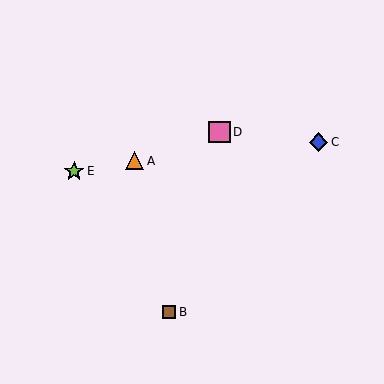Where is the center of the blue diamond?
The center of the blue diamond is at (318, 142).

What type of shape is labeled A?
Shape A is an orange triangle.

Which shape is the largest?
The pink square (labeled D) is the largest.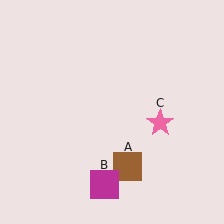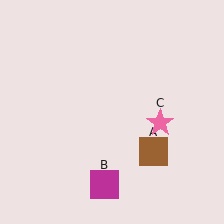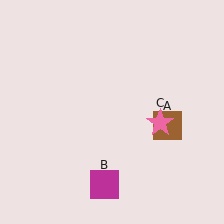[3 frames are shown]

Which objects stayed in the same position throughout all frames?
Magenta square (object B) and pink star (object C) remained stationary.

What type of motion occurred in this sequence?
The brown square (object A) rotated counterclockwise around the center of the scene.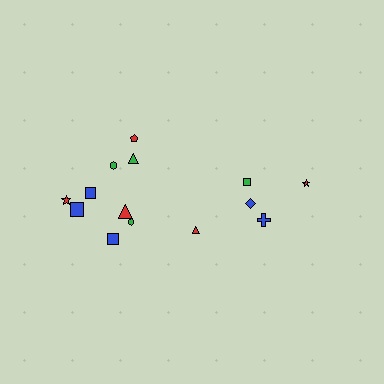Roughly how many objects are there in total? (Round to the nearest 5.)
Roughly 15 objects in total.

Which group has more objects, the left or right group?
The left group.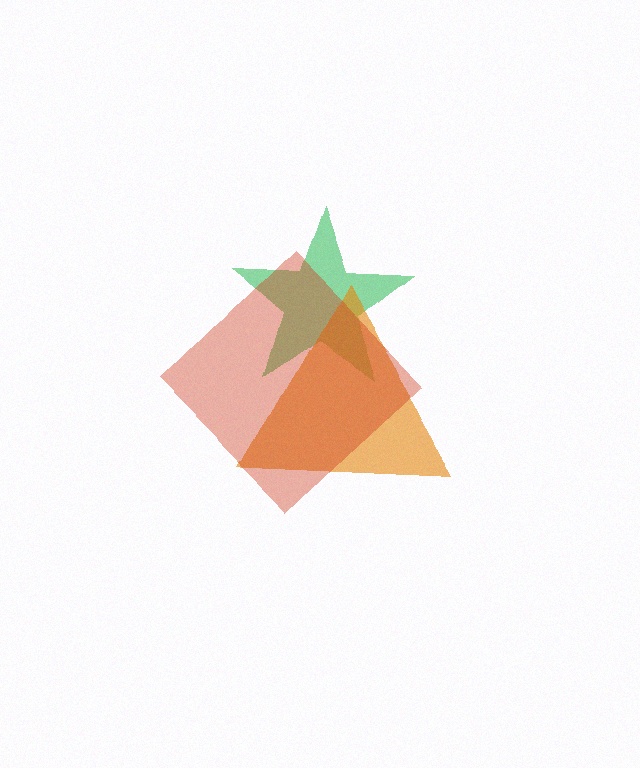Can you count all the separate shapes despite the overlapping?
Yes, there are 3 separate shapes.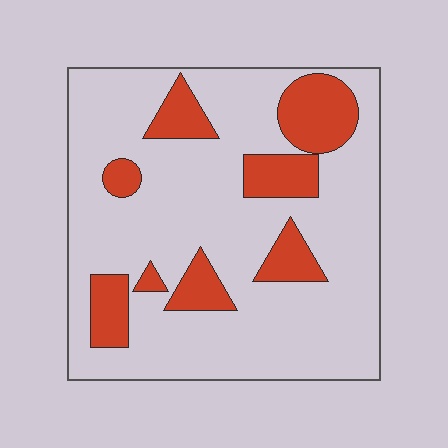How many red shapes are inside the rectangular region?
8.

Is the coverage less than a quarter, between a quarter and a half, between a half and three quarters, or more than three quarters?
Less than a quarter.